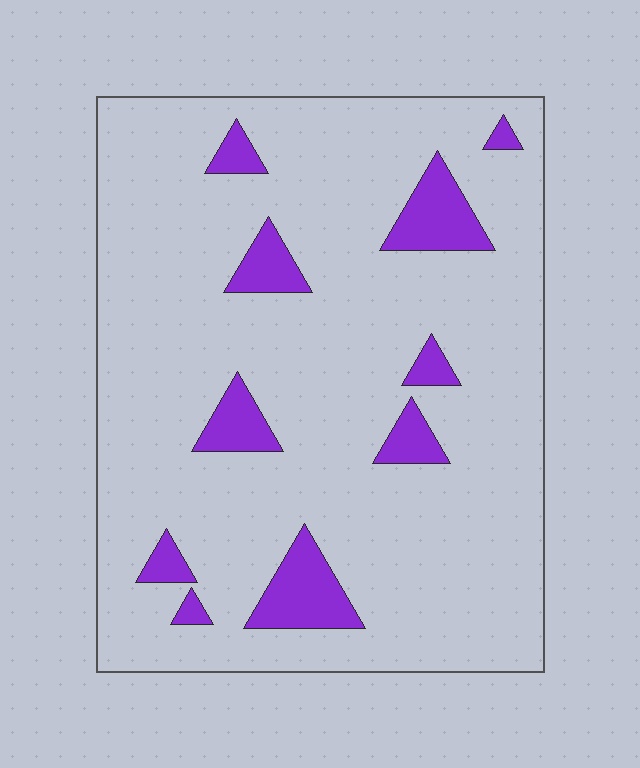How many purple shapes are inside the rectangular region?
10.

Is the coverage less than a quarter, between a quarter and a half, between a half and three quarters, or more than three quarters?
Less than a quarter.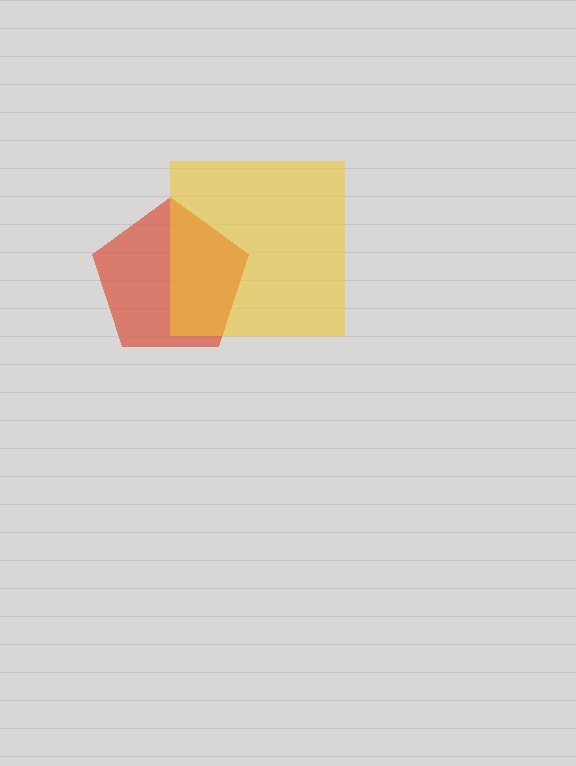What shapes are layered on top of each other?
The layered shapes are: a red pentagon, a yellow square.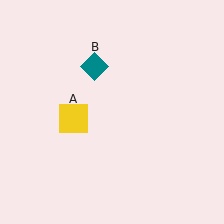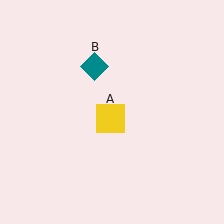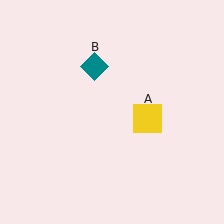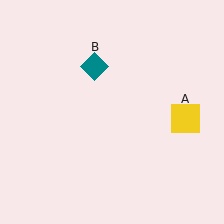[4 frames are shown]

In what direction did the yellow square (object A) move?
The yellow square (object A) moved right.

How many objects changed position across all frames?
1 object changed position: yellow square (object A).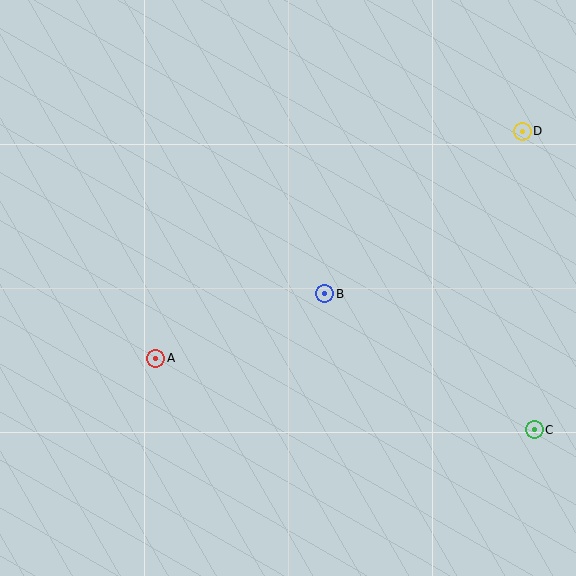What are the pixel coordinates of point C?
Point C is at (534, 430).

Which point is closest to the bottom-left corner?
Point A is closest to the bottom-left corner.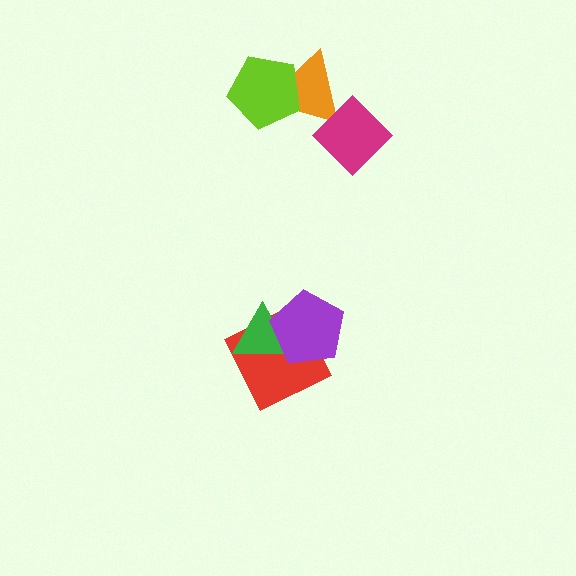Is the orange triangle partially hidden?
Yes, it is partially covered by another shape.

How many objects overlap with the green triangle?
2 objects overlap with the green triangle.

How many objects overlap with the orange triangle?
2 objects overlap with the orange triangle.